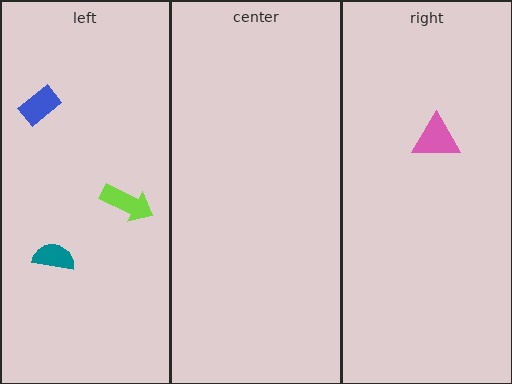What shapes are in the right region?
The pink triangle.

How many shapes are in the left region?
3.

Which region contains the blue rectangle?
The left region.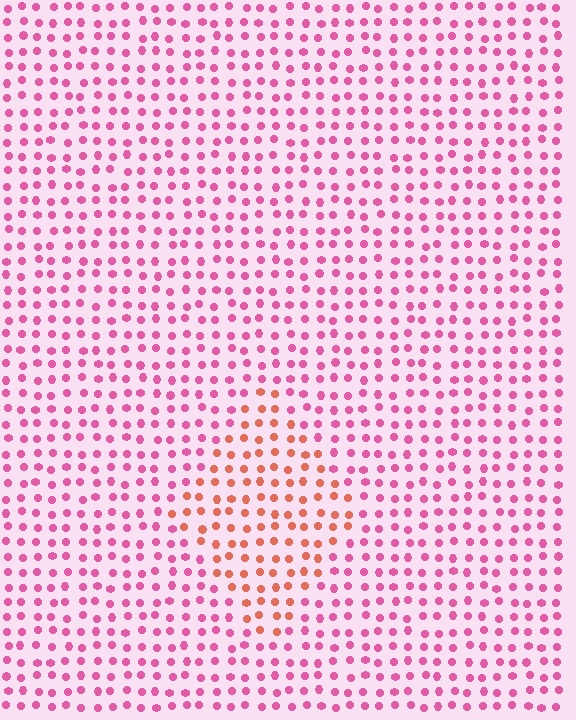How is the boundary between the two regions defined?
The boundary is defined purely by a slight shift in hue (about 42 degrees). Spacing, size, and orientation are identical on both sides.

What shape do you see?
I see a diamond.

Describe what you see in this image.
The image is filled with small pink elements in a uniform arrangement. A diamond-shaped region is visible where the elements are tinted to a slightly different hue, forming a subtle color boundary.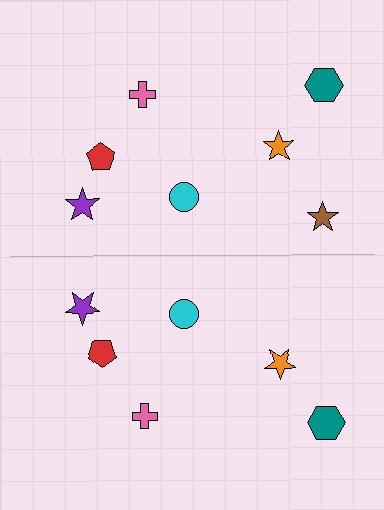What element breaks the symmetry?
A brown star is missing from the bottom side.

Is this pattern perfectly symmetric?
No, the pattern is not perfectly symmetric. A brown star is missing from the bottom side.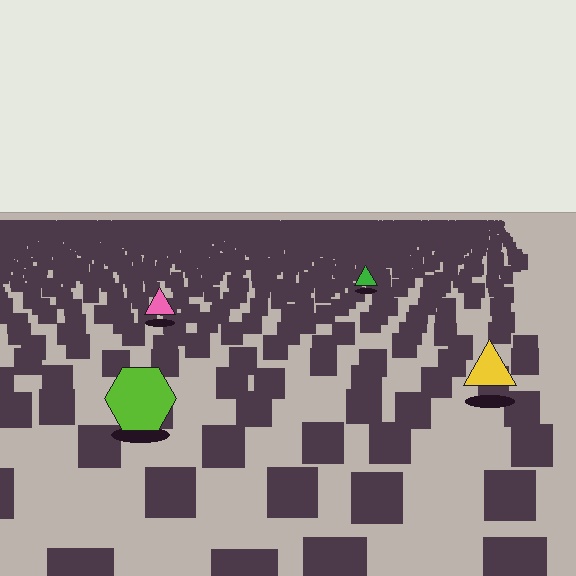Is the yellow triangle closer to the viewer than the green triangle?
Yes. The yellow triangle is closer — you can tell from the texture gradient: the ground texture is coarser near it.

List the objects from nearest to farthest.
From nearest to farthest: the lime hexagon, the yellow triangle, the pink triangle, the green triangle.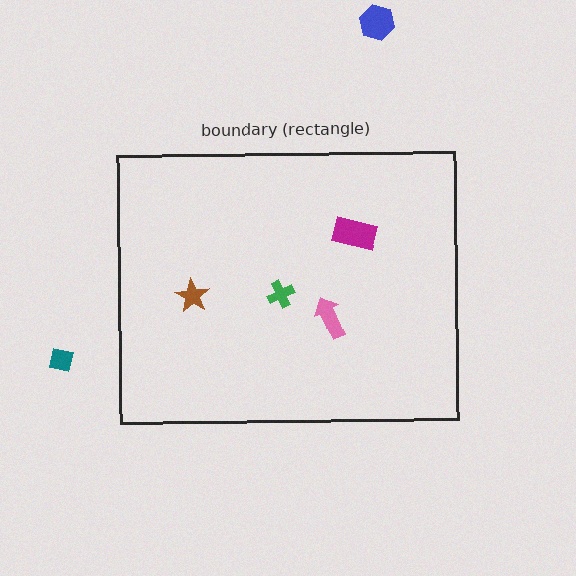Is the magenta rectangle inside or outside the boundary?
Inside.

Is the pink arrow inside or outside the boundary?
Inside.